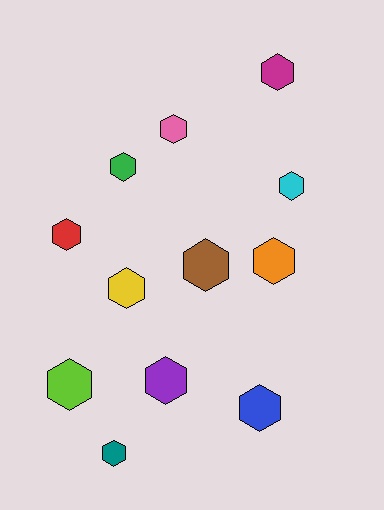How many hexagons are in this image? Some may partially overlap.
There are 12 hexagons.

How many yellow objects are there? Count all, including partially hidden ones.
There is 1 yellow object.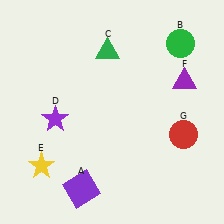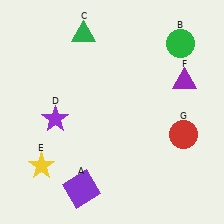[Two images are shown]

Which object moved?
The green triangle (C) moved left.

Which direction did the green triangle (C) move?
The green triangle (C) moved left.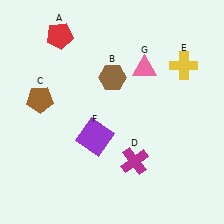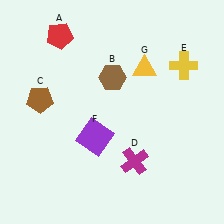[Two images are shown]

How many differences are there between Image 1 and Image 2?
There is 1 difference between the two images.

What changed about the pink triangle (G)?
In Image 1, G is pink. In Image 2, it changed to yellow.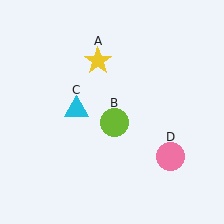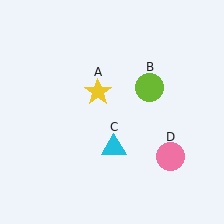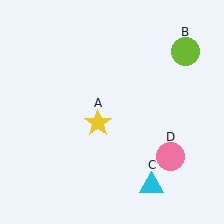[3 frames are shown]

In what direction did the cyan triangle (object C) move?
The cyan triangle (object C) moved down and to the right.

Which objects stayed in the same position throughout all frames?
Pink circle (object D) remained stationary.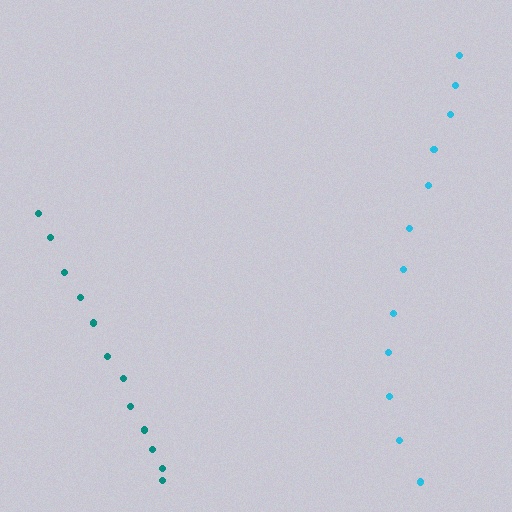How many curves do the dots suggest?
There are 2 distinct paths.